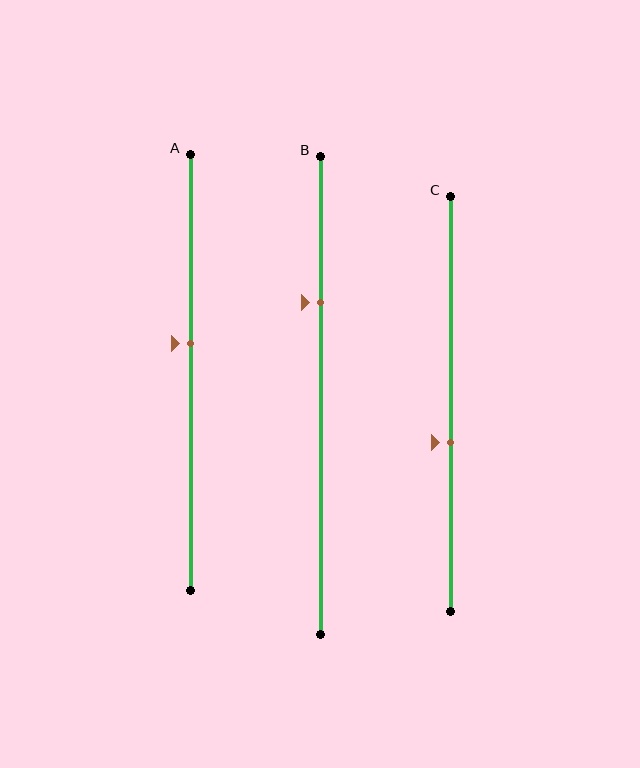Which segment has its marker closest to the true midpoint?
Segment A has its marker closest to the true midpoint.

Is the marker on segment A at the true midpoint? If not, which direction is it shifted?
No, the marker on segment A is shifted upward by about 7% of the segment length.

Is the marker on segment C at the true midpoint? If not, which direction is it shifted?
No, the marker on segment C is shifted downward by about 9% of the segment length.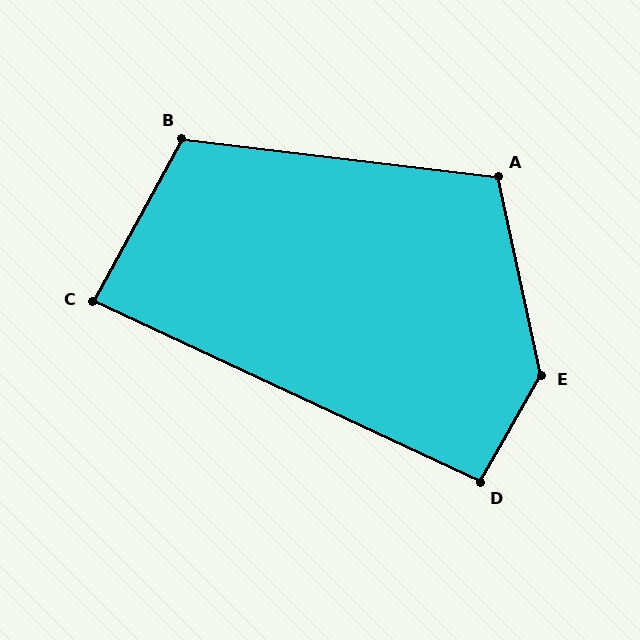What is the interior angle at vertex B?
Approximately 112 degrees (obtuse).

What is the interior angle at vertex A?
Approximately 109 degrees (obtuse).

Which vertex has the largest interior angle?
E, at approximately 138 degrees.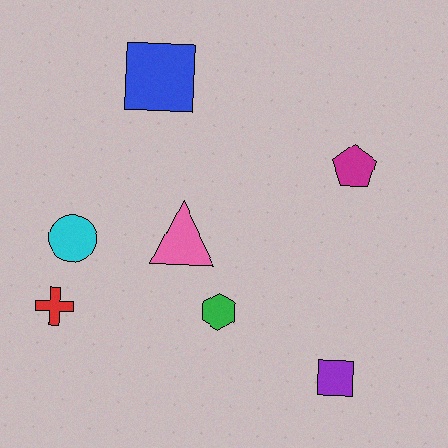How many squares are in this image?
There are 2 squares.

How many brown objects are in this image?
There are no brown objects.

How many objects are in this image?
There are 7 objects.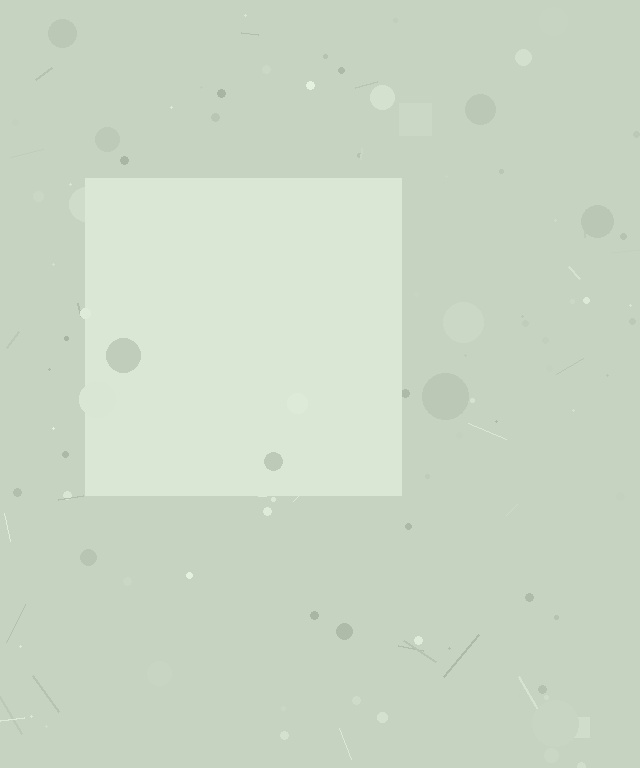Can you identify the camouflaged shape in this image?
The camouflaged shape is a square.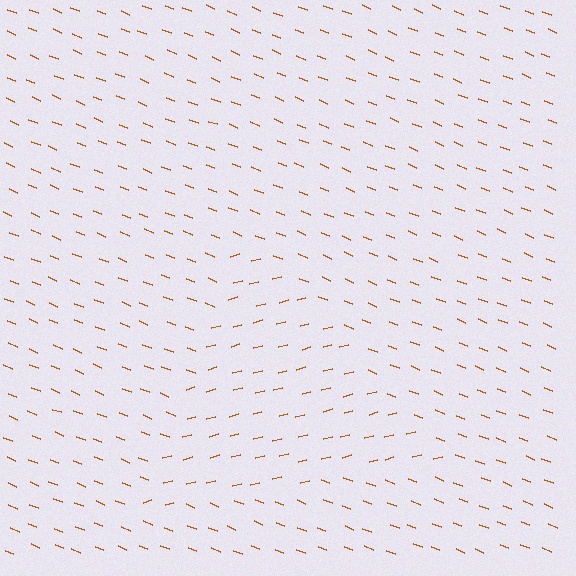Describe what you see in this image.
The image is filled with small brown line segments. A triangle region in the image has lines oriented differently from the surrounding lines, creating a visible texture boundary.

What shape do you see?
I see a triangle.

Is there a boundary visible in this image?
Yes, there is a texture boundary formed by a change in line orientation.